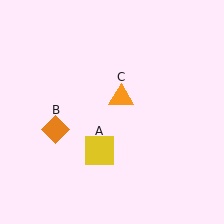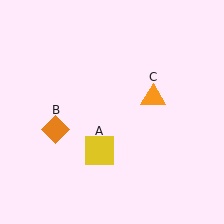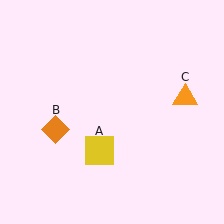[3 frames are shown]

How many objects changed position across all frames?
1 object changed position: orange triangle (object C).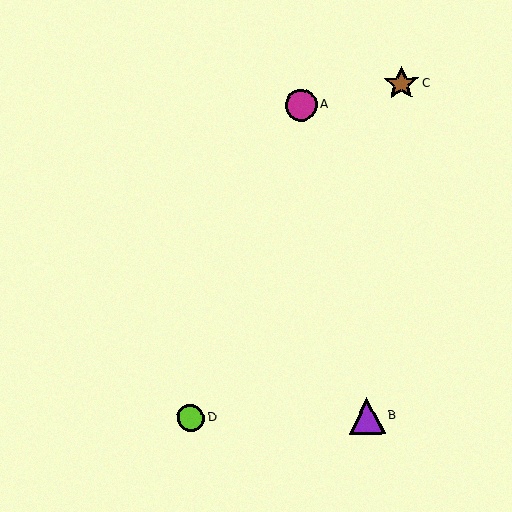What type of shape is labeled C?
Shape C is a brown star.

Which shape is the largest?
The purple triangle (labeled B) is the largest.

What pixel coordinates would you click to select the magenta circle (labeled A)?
Click at (301, 105) to select the magenta circle A.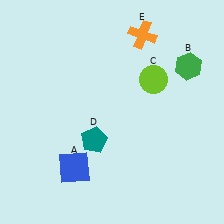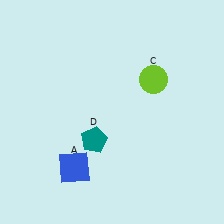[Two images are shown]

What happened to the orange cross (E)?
The orange cross (E) was removed in Image 2. It was in the top-right area of Image 1.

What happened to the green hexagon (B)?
The green hexagon (B) was removed in Image 2. It was in the top-right area of Image 1.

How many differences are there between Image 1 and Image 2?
There are 2 differences between the two images.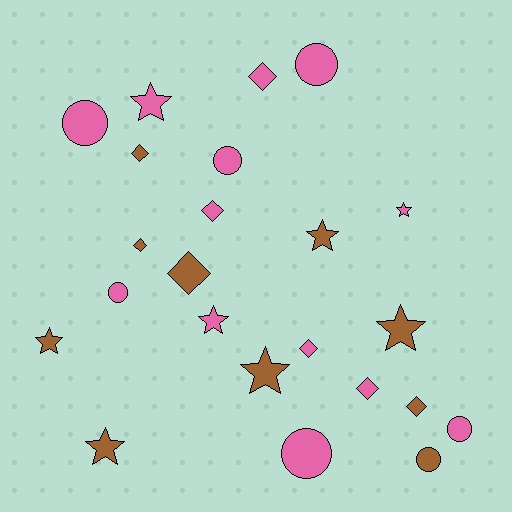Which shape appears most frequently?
Star, with 8 objects.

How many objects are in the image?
There are 23 objects.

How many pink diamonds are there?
There are 4 pink diamonds.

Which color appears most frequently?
Pink, with 13 objects.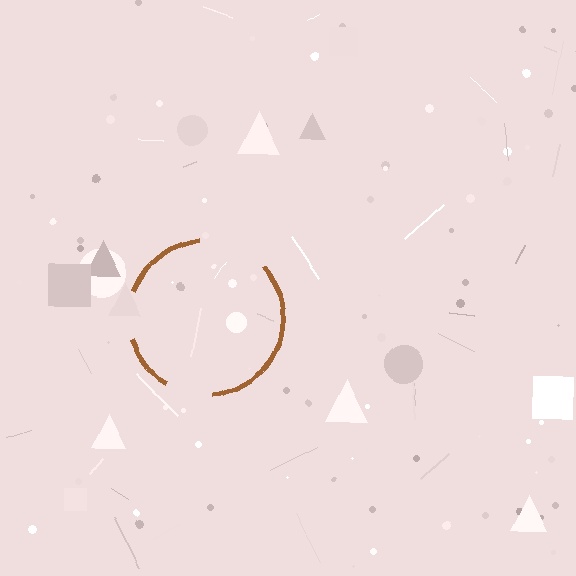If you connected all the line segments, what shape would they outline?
They would outline a circle.